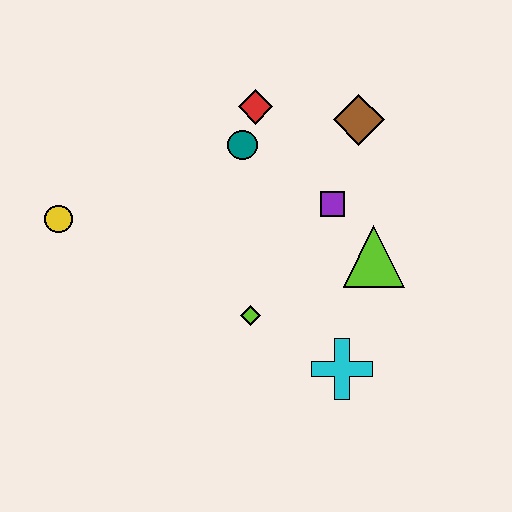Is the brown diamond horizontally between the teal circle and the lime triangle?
Yes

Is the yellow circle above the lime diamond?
Yes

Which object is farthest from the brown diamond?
The yellow circle is farthest from the brown diamond.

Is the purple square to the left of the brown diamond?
Yes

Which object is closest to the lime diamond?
The cyan cross is closest to the lime diamond.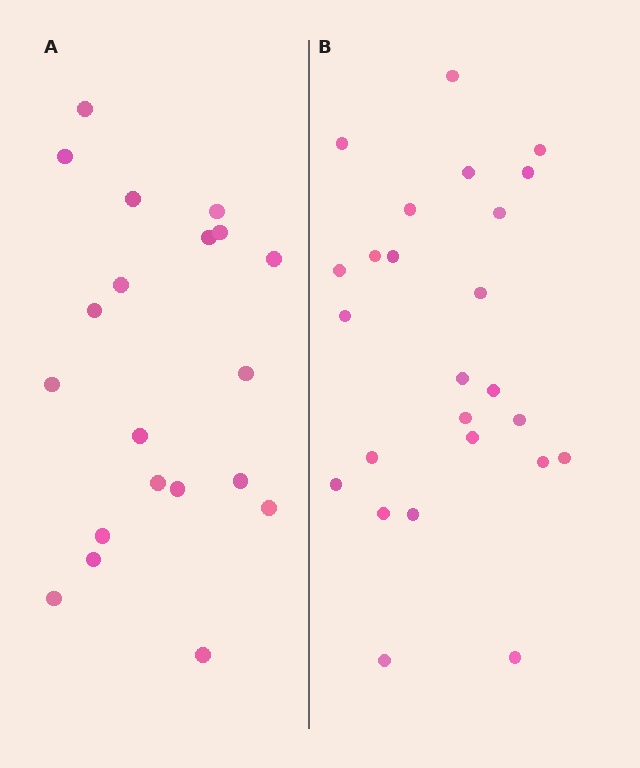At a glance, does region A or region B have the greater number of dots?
Region B (the right region) has more dots.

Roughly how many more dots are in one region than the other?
Region B has about 5 more dots than region A.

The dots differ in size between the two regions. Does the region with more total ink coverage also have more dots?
No. Region A has more total ink coverage because its dots are larger, but region B actually contains more individual dots. Total area can be misleading — the number of items is what matters here.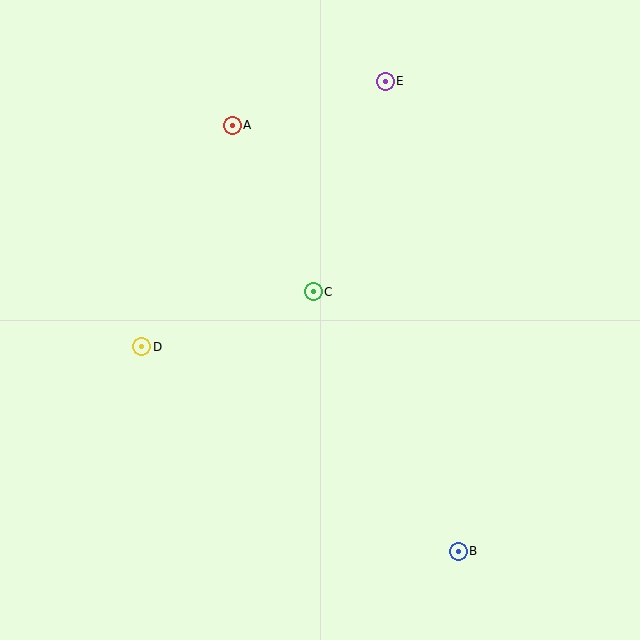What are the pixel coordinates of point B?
Point B is at (458, 551).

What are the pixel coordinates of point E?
Point E is at (385, 81).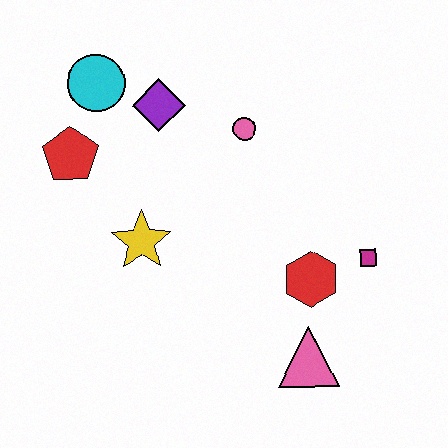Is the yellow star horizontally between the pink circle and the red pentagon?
Yes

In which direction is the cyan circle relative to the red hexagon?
The cyan circle is to the left of the red hexagon.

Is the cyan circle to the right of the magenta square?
No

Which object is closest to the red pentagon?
The cyan circle is closest to the red pentagon.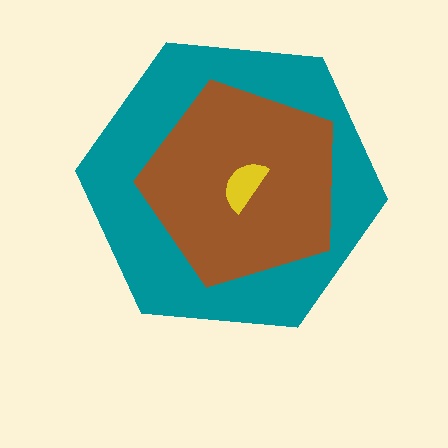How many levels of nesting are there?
3.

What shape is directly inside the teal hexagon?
The brown pentagon.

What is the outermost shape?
The teal hexagon.